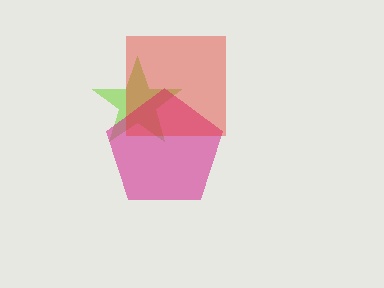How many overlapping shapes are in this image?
There are 3 overlapping shapes in the image.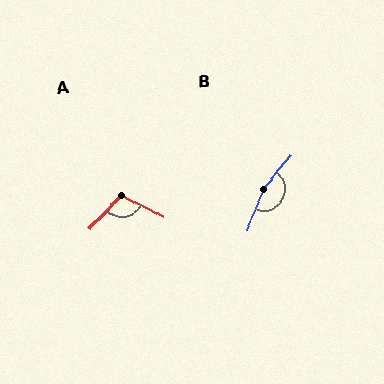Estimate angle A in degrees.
Approximately 106 degrees.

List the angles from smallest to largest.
A (106°), B (163°).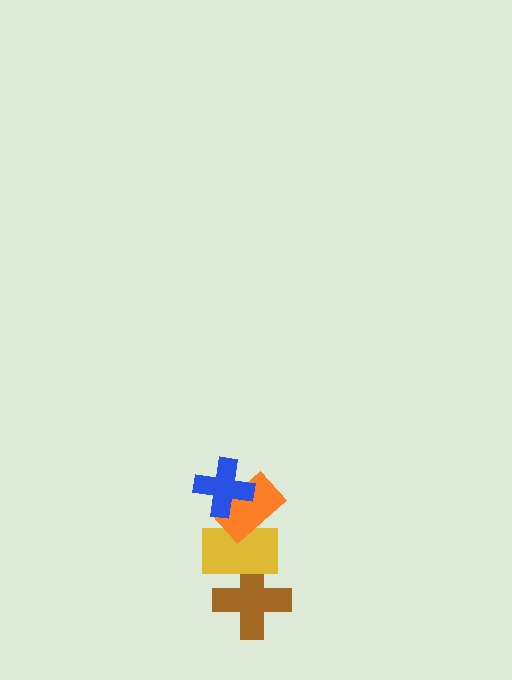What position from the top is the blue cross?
The blue cross is 1st from the top.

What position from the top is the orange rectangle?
The orange rectangle is 2nd from the top.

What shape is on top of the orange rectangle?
The blue cross is on top of the orange rectangle.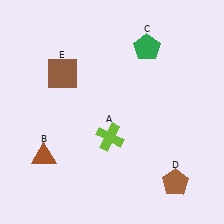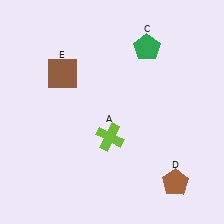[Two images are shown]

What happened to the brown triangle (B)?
The brown triangle (B) was removed in Image 2. It was in the bottom-left area of Image 1.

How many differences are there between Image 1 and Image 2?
There is 1 difference between the two images.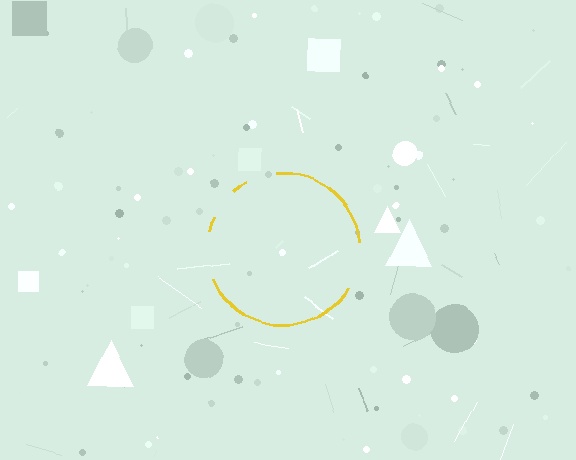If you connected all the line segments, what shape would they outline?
They would outline a circle.